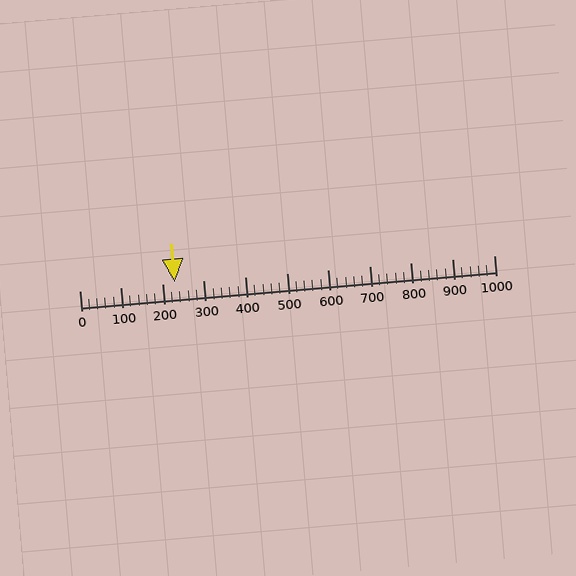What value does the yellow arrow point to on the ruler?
The yellow arrow points to approximately 228.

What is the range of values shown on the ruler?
The ruler shows values from 0 to 1000.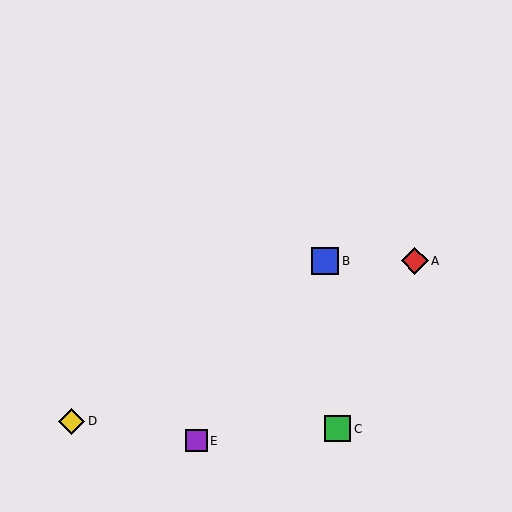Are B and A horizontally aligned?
Yes, both are at y≈261.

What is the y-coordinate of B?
Object B is at y≈261.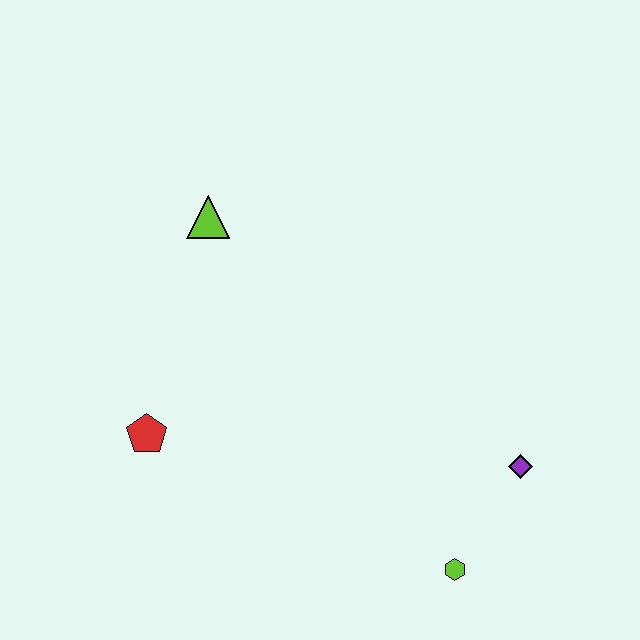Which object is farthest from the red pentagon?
The purple diamond is farthest from the red pentagon.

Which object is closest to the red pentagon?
The lime triangle is closest to the red pentagon.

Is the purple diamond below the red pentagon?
Yes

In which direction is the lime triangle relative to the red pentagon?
The lime triangle is above the red pentagon.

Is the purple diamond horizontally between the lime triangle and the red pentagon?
No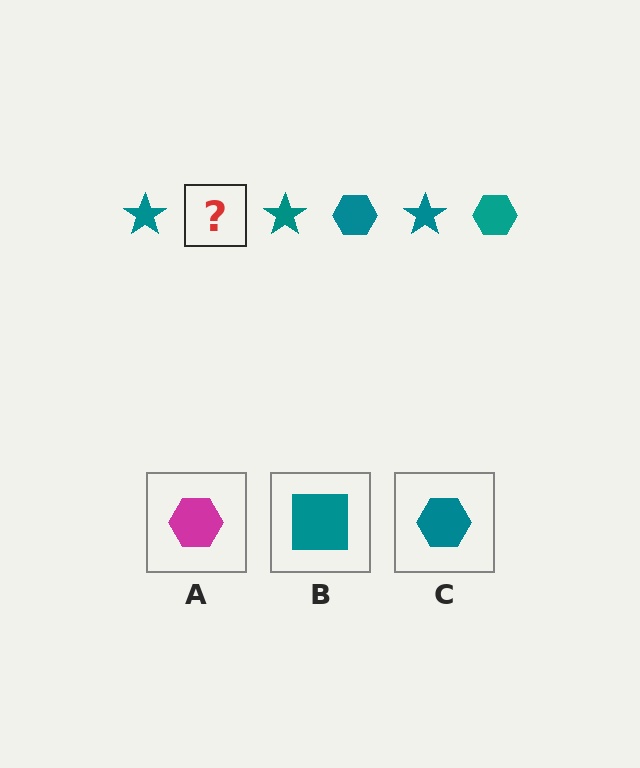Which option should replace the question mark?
Option C.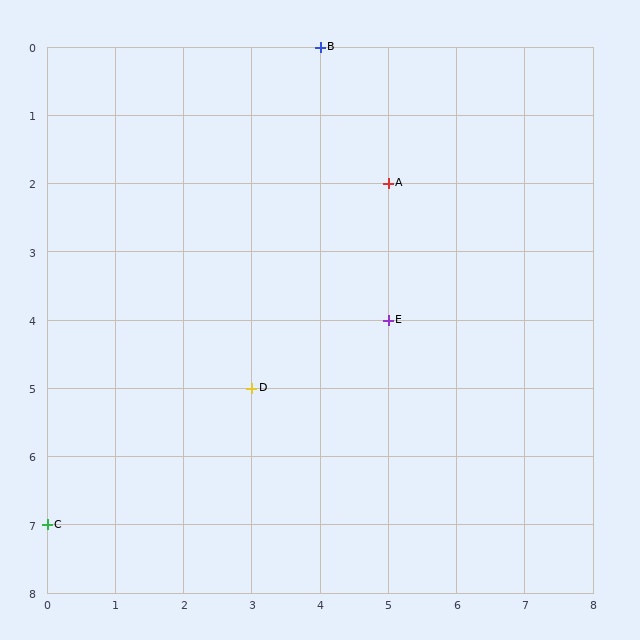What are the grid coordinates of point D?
Point D is at grid coordinates (3, 5).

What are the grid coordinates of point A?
Point A is at grid coordinates (5, 2).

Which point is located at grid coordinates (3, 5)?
Point D is at (3, 5).